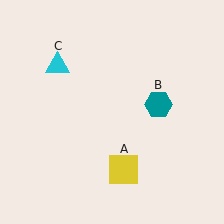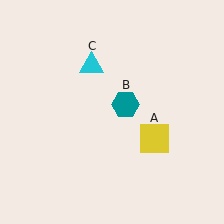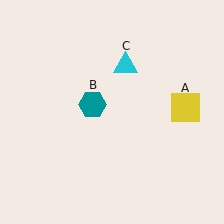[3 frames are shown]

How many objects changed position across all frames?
3 objects changed position: yellow square (object A), teal hexagon (object B), cyan triangle (object C).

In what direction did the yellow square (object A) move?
The yellow square (object A) moved up and to the right.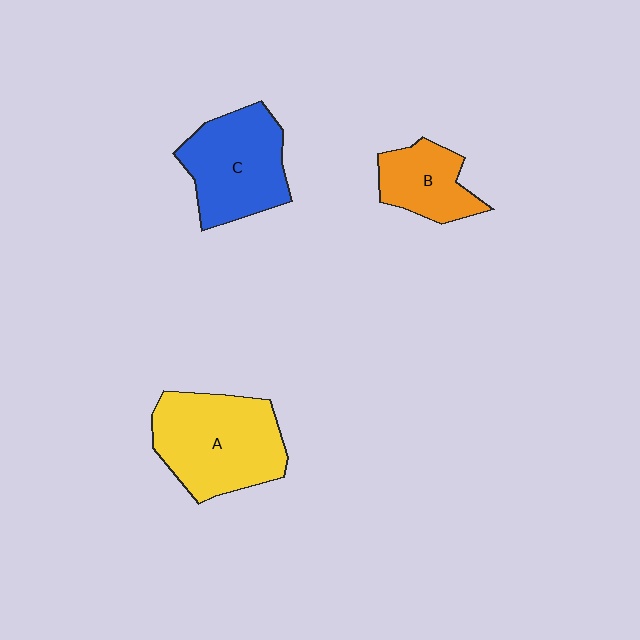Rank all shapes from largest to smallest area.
From largest to smallest: A (yellow), C (blue), B (orange).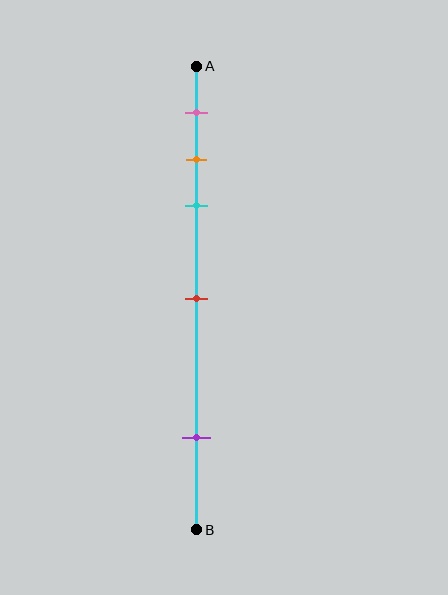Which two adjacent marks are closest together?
The orange and cyan marks are the closest adjacent pair.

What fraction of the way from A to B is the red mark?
The red mark is approximately 50% (0.5) of the way from A to B.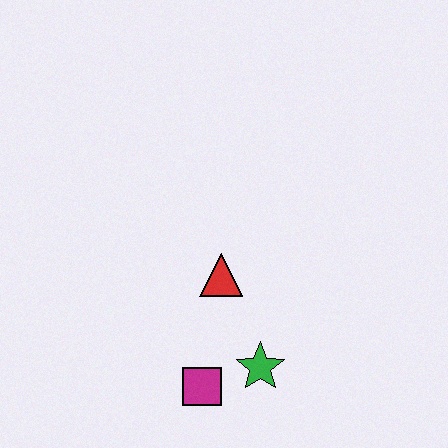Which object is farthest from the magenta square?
The red triangle is farthest from the magenta square.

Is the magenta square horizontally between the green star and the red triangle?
No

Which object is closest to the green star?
The magenta square is closest to the green star.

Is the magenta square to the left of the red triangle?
Yes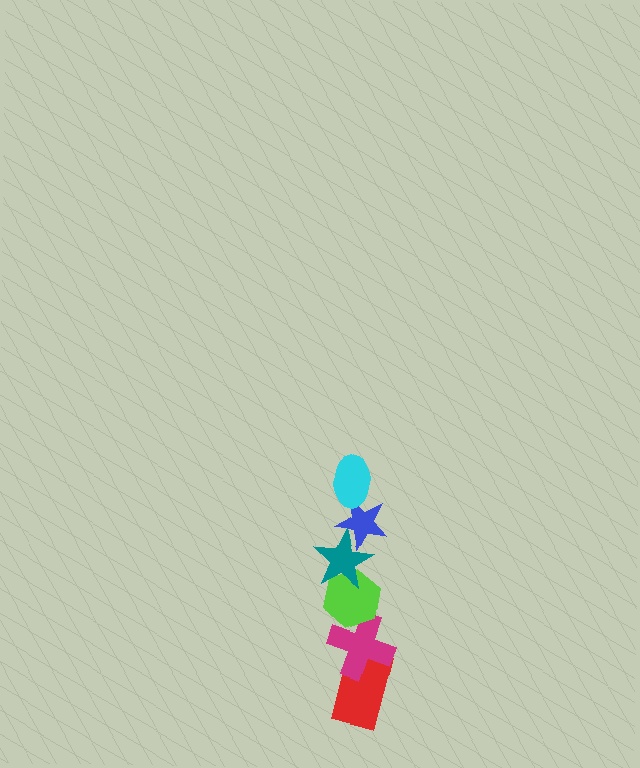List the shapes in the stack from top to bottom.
From top to bottom: the cyan ellipse, the blue star, the teal star, the lime hexagon, the magenta cross, the red rectangle.